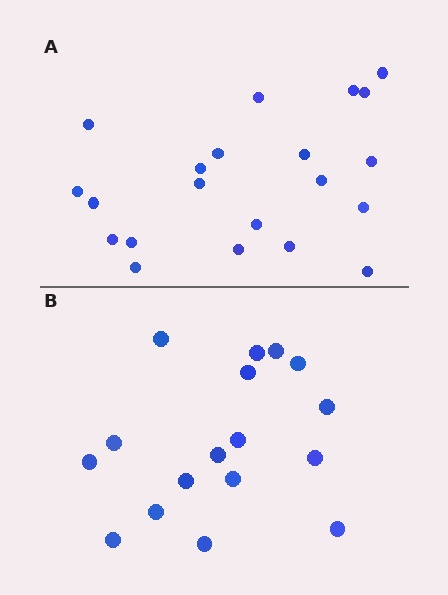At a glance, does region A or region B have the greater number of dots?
Region A (the top region) has more dots.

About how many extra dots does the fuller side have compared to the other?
Region A has about 4 more dots than region B.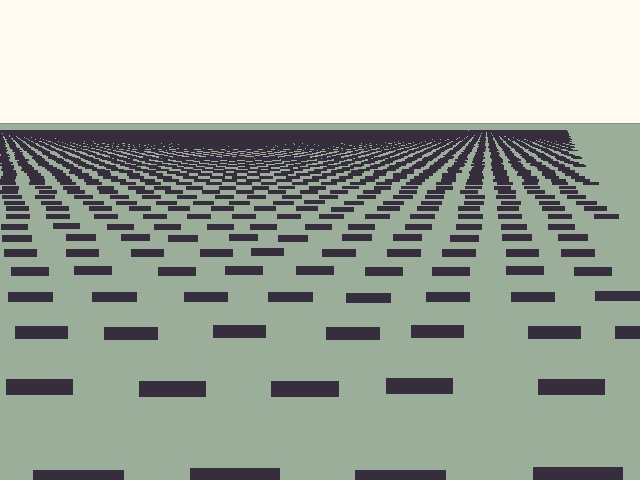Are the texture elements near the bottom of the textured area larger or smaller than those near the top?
Larger. Near the bottom, elements are closer to the viewer and appear at a bigger on-screen size.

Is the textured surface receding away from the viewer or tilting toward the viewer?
The surface is receding away from the viewer. Texture elements get smaller and denser toward the top.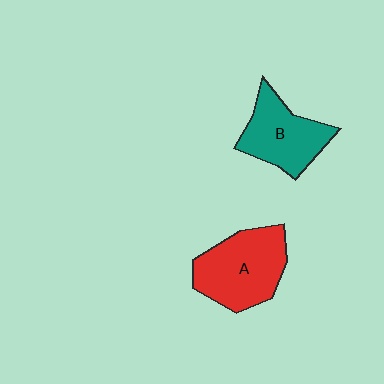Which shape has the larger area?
Shape A (red).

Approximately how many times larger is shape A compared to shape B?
Approximately 1.2 times.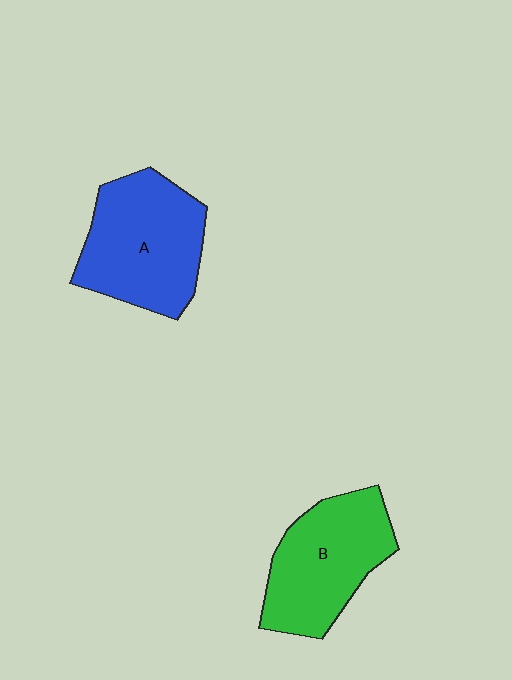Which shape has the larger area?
Shape A (blue).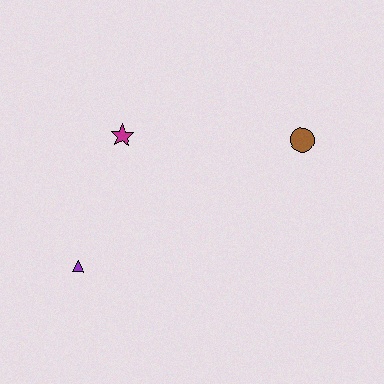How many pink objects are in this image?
There are no pink objects.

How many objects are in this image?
There are 3 objects.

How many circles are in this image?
There is 1 circle.